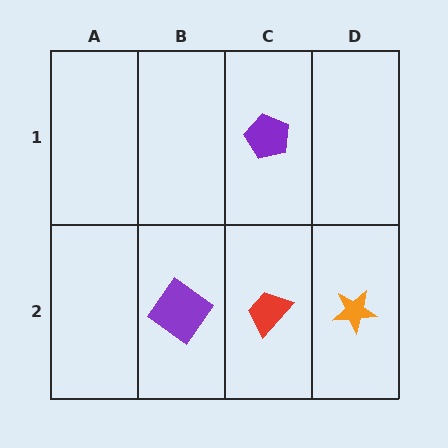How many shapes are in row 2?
3 shapes.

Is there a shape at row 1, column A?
No, that cell is empty.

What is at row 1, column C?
A purple pentagon.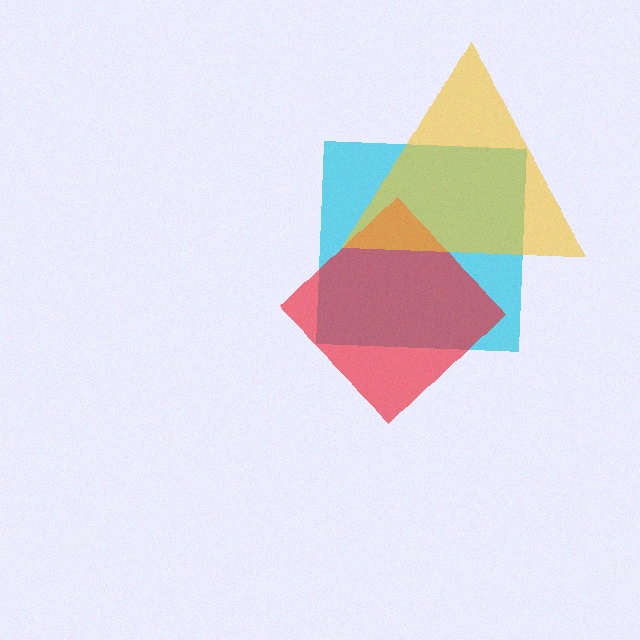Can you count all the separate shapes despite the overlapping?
Yes, there are 3 separate shapes.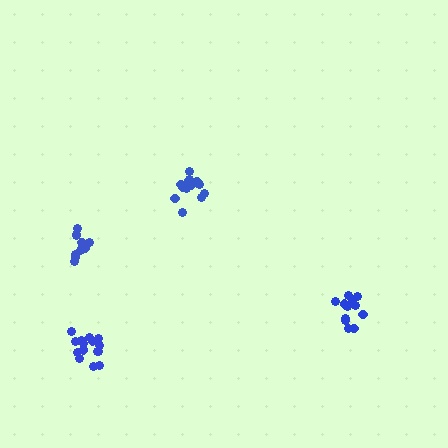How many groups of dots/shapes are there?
There are 4 groups.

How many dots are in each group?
Group 1: 15 dots, Group 2: 13 dots, Group 3: 12 dots, Group 4: 13 dots (53 total).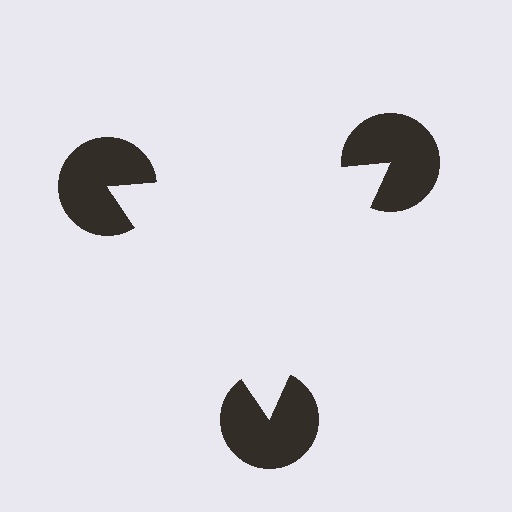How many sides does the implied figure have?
3 sides.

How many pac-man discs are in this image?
There are 3 — one at each vertex of the illusory triangle.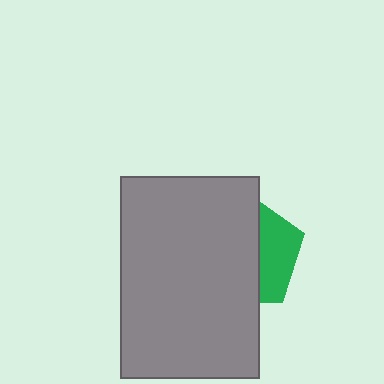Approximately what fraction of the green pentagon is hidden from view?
Roughly 66% of the green pentagon is hidden behind the gray rectangle.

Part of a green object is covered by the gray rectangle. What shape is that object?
It is a pentagon.